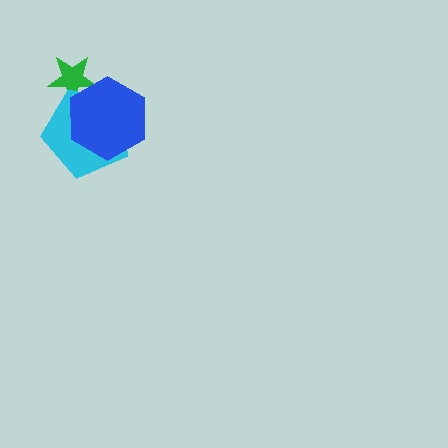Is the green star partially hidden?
Yes, it is partially covered by another shape.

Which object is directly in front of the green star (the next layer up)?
The cyan pentagon is directly in front of the green star.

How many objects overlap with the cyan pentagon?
2 objects overlap with the cyan pentagon.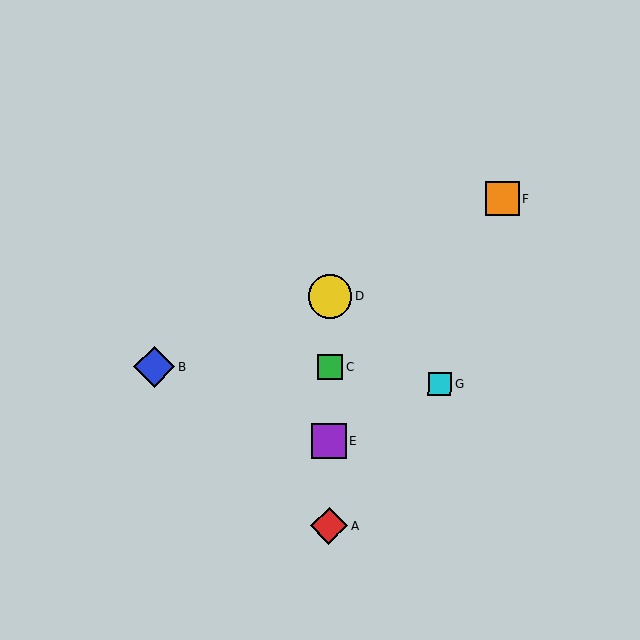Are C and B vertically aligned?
No, C is at x≈330 and B is at x≈154.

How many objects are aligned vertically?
4 objects (A, C, D, E) are aligned vertically.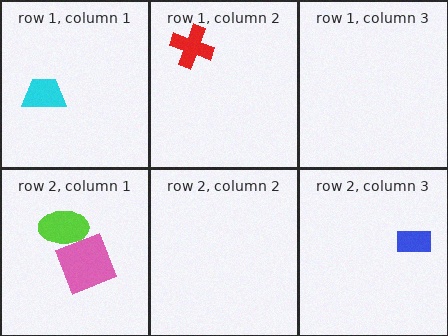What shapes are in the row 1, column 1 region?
The cyan trapezoid.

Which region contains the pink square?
The row 2, column 1 region.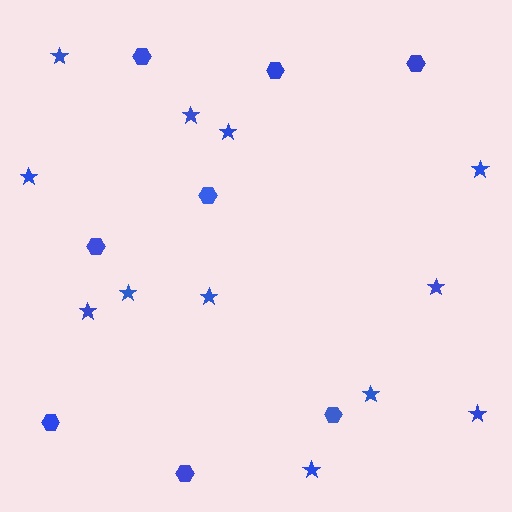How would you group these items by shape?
There are 2 groups: one group of stars (12) and one group of hexagons (8).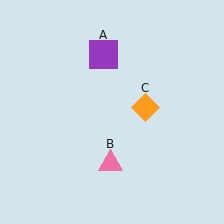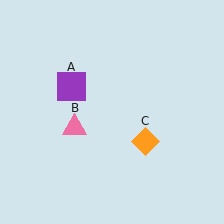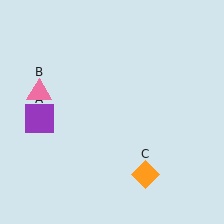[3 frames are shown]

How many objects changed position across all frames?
3 objects changed position: purple square (object A), pink triangle (object B), orange diamond (object C).